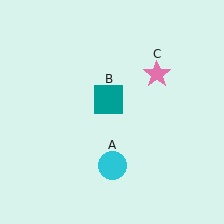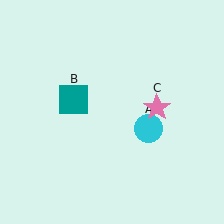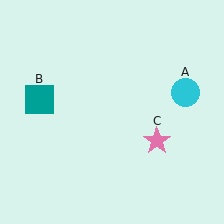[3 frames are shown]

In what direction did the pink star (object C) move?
The pink star (object C) moved down.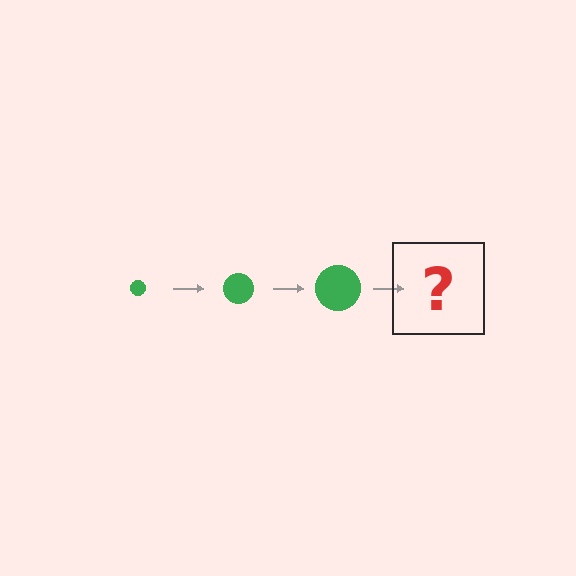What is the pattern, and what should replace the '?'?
The pattern is that the circle gets progressively larger each step. The '?' should be a green circle, larger than the previous one.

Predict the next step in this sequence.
The next step is a green circle, larger than the previous one.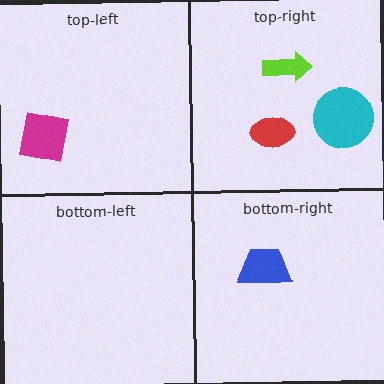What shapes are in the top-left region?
The magenta square.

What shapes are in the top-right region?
The red ellipse, the cyan circle, the lime arrow.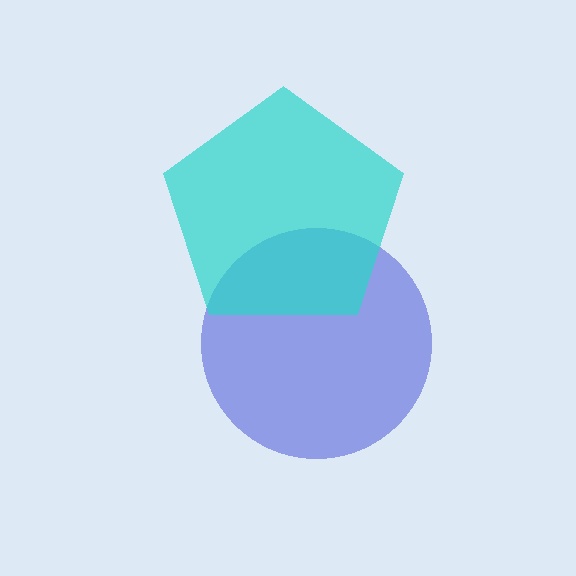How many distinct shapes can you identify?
There are 2 distinct shapes: a blue circle, a cyan pentagon.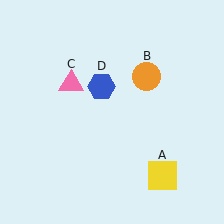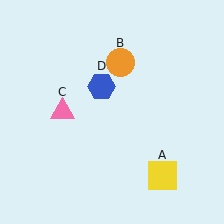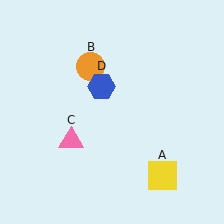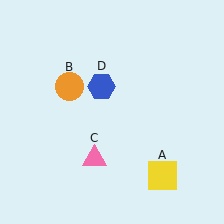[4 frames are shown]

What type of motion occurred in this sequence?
The orange circle (object B), pink triangle (object C) rotated counterclockwise around the center of the scene.